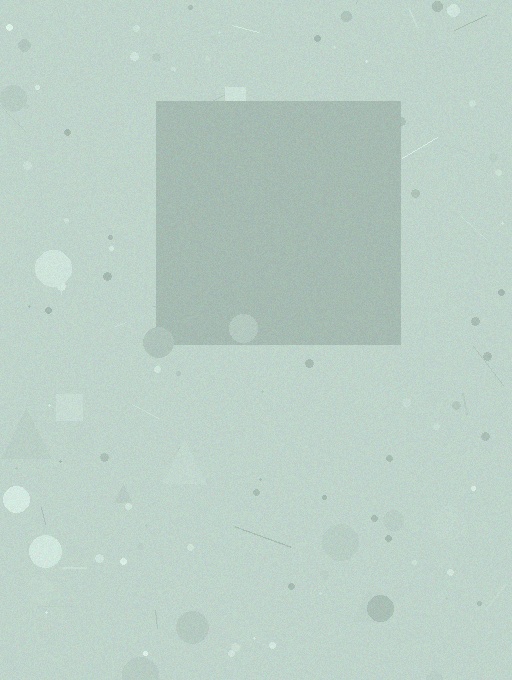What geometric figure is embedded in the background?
A square is embedded in the background.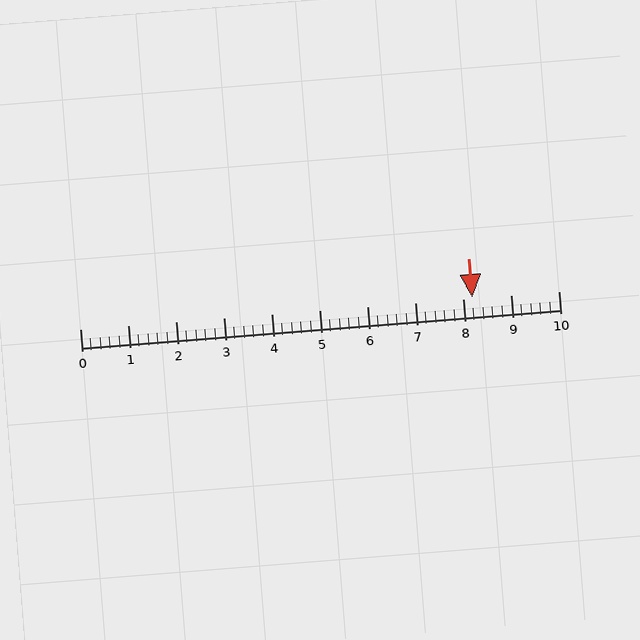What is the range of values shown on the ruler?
The ruler shows values from 0 to 10.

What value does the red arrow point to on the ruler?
The red arrow points to approximately 8.2.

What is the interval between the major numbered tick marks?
The major tick marks are spaced 1 units apart.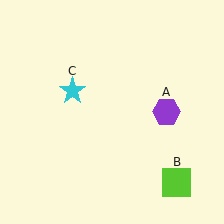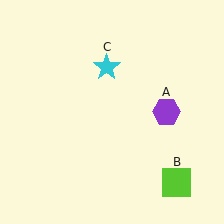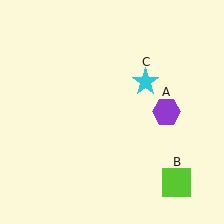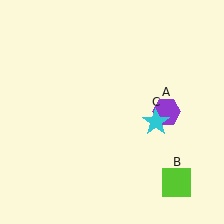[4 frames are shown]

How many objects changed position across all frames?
1 object changed position: cyan star (object C).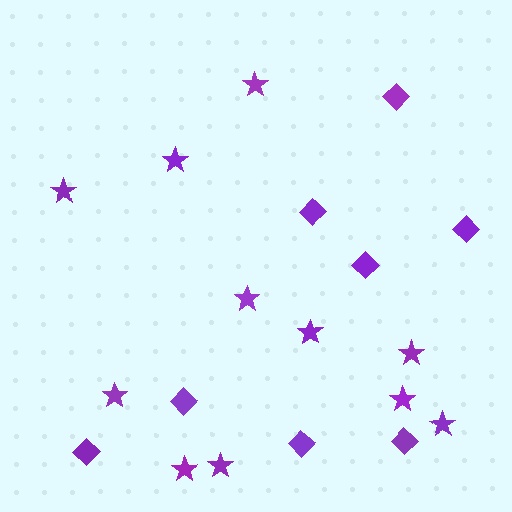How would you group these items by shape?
There are 2 groups: one group of diamonds (8) and one group of stars (11).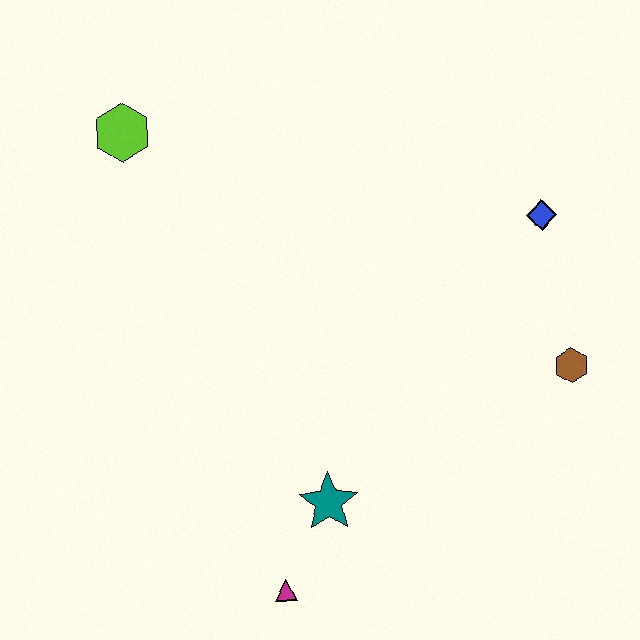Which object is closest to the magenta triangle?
The teal star is closest to the magenta triangle.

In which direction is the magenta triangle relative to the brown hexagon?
The magenta triangle is to the left of the brown hexagon.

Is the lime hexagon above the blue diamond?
Yes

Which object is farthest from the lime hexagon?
The brown hexagon is farthest from the lime hexagon.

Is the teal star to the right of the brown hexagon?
No